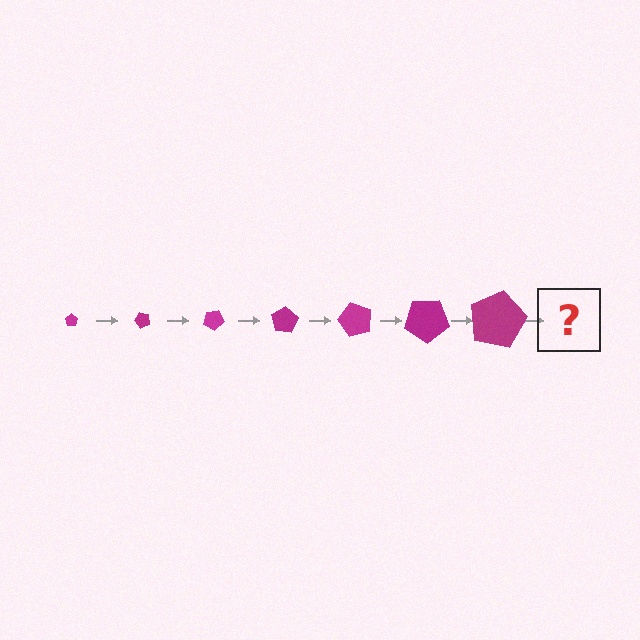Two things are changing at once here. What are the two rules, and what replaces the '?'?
The two rules are that the pentagon grows larger each step and it rotates 50 degrees each step. The '?' should be a pentagon, larger than the previous one and rotated 350 degrees from the start.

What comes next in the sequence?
The next element should be a pentagon, larger than the previous one and rotated 350 degrees from the start.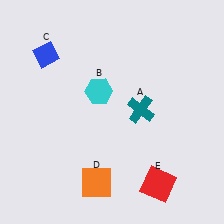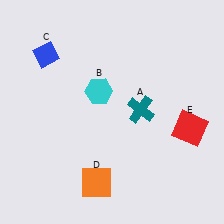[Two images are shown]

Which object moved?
The red square (E) moved up.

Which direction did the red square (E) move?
The red square (E) moved up.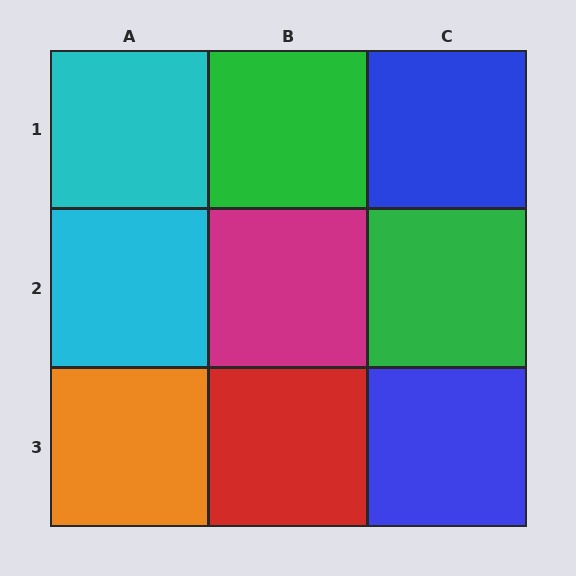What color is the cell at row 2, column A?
Cyan.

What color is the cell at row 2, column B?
Magenta.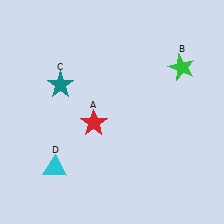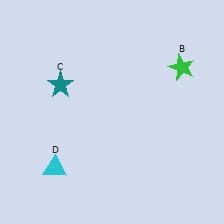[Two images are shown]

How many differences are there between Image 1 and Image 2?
There is 1 difference between the two images.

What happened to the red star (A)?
The red star (A) was removed in Image 2. It was in the bottom-left area of Image 1.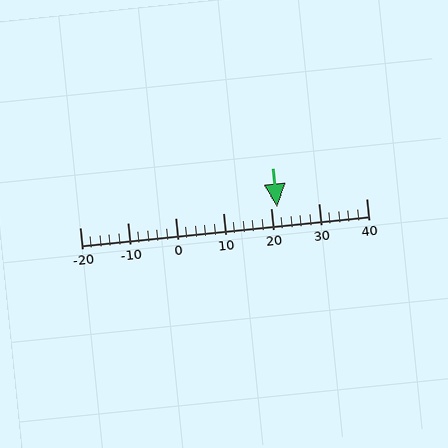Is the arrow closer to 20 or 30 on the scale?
The arrow is closer to 20.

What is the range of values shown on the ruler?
The ruler shows values from -20 to 40.